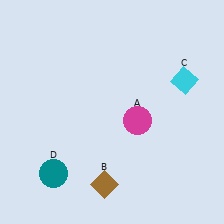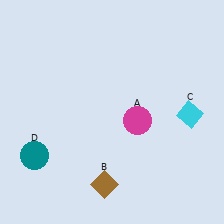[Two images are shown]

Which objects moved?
The objects that moved are: the cyan diamond (C), the teal circle (D).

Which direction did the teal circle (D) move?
The teal circle (D) moved left.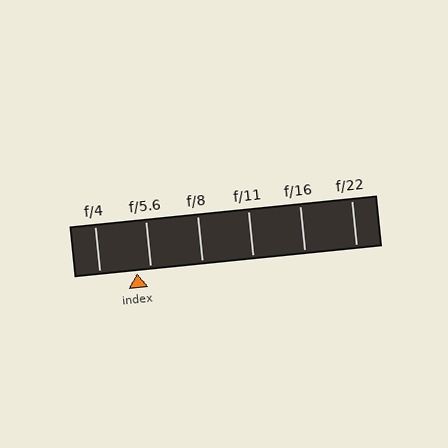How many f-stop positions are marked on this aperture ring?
There are 6 f-stop positions marked.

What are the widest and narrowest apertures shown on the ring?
The widest aperture shown is f/4 and the narrowest is f/22.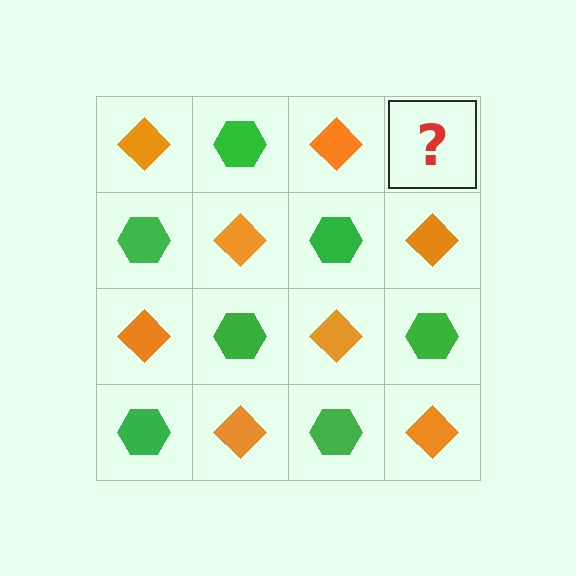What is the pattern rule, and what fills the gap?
The rule is that it alternates orange diamond and green hexagon in a checkerboard pattern. The gap should be filled with a green hexagon.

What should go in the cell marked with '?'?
The missing cell should contain a green hexagon.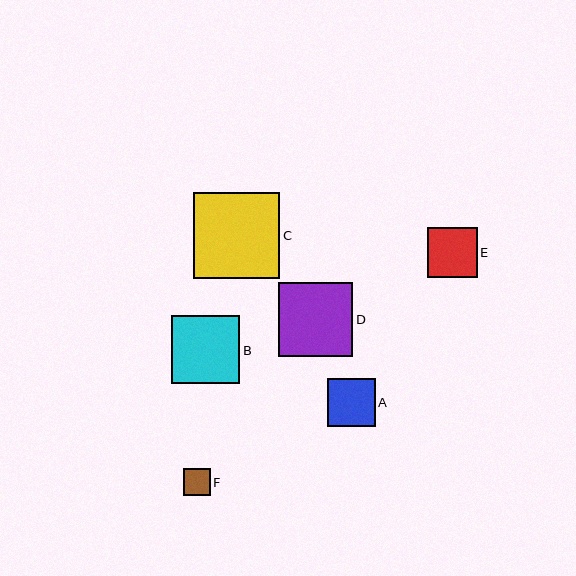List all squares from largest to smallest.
From largest to smallest: C, D, B, E, A, F.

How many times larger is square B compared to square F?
Square B is approximately 2.5 times the size of square F.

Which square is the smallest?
Square F is the smallest with a size of approximately 27 pixels.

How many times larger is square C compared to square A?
Square C is approximately 1.8 times the size of square A.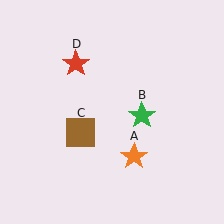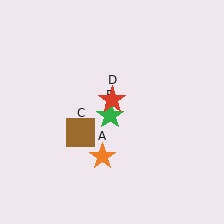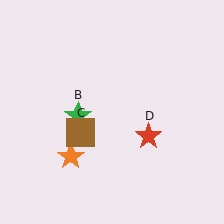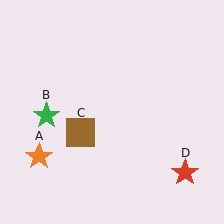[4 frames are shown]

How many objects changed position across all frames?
3 objects changed position: orange star (object A), green star (object B), red star (object D).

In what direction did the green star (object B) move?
The green star (object B) moved left.